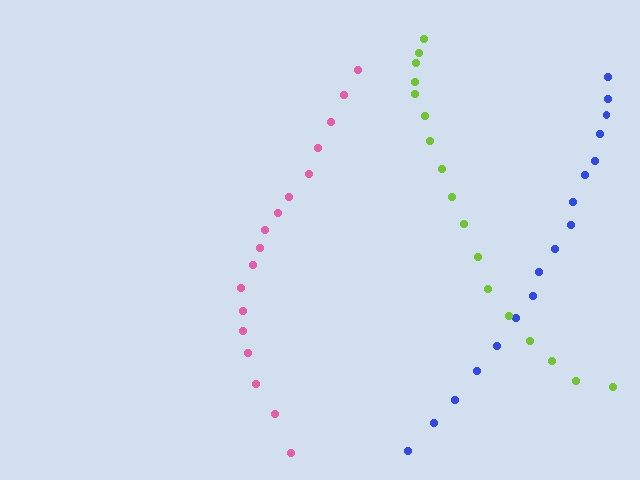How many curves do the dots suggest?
There are 3 distinct paths.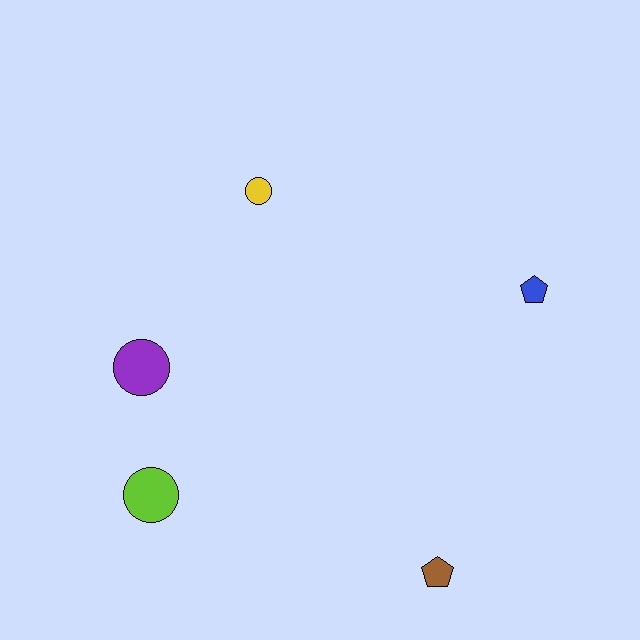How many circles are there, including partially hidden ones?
There are 3 circles.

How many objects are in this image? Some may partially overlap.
There are 5 objects.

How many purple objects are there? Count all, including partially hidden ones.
There is 1 purple object.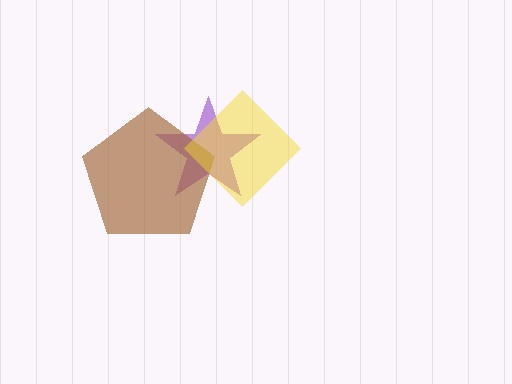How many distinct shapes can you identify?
There are 3 distinct shapes: a purple star, a brown pentagon, a yellow diamond.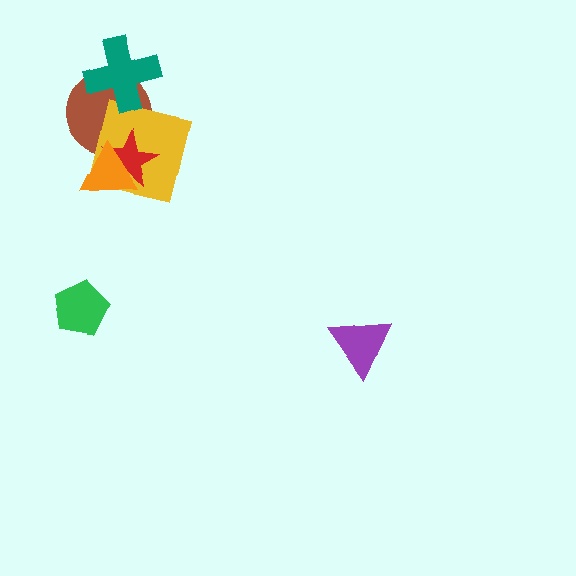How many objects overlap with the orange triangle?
3 objects overlap with the orange triangle.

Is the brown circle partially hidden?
Yes, it is partially covered by another shape.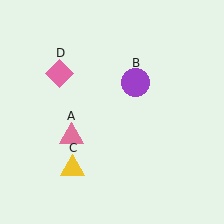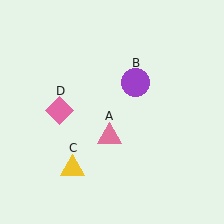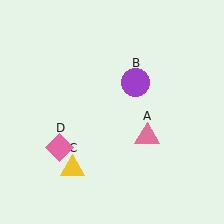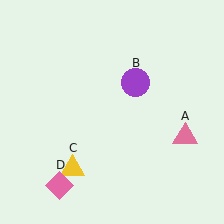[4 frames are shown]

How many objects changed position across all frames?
2 objects changed position: pink triangle (object A), pink diamond (object D).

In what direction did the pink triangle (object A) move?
The pink triangle (object A) moved right.